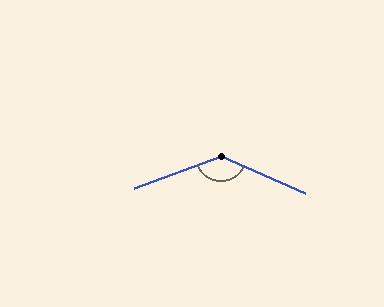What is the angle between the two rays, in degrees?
Approximately 136 degrees.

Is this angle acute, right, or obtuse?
It is obtuse.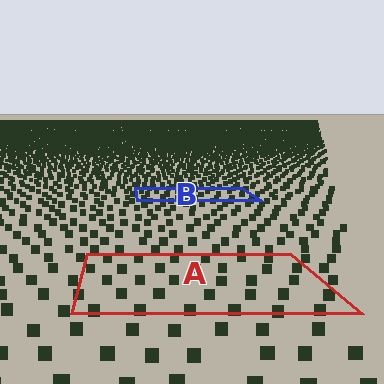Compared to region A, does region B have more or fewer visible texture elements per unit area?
Region B has more texture elements per unit area — they are packed more densely because it is farther away.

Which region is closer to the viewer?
Region A is closer. The texture elements there are larger and more spread out.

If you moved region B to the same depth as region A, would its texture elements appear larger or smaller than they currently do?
They would appear larger. At a closer depth, the same texture elements are projected at a bigger on-screen size.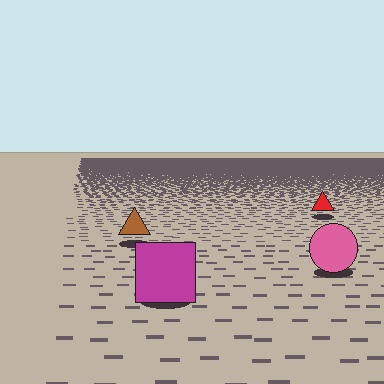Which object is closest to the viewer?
The magenta square is closest. The texture marks near it are larger and more spread out.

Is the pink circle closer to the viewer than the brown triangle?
Yes. The pink circle is closer — you can tell from the texture gradient: the ground texture is coarser near it.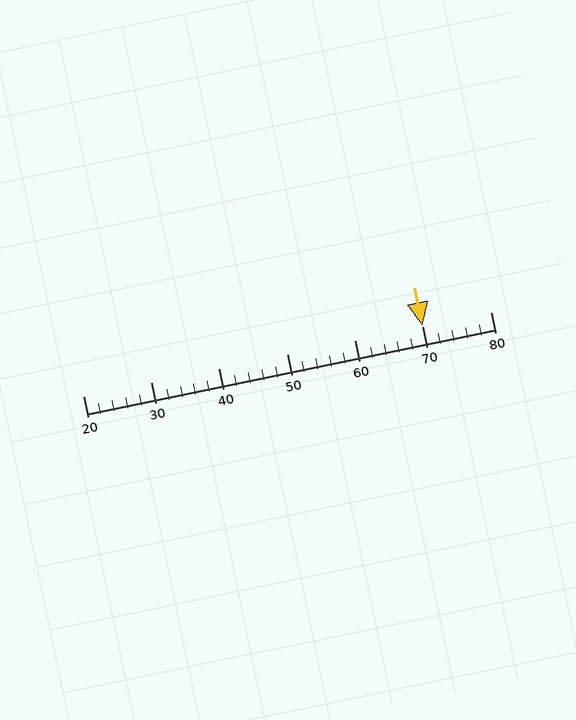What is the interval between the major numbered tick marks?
The major tick marks are spaced 10 units apart.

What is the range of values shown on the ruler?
The ruler shows values from 20 to 80.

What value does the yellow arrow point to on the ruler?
The yellow arrow points to approximately 70.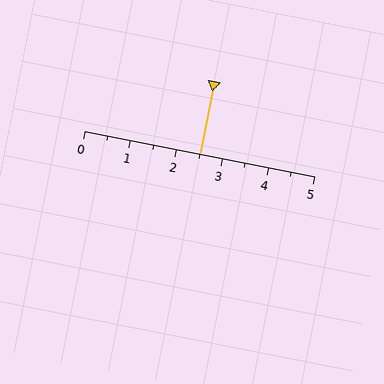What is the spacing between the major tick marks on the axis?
The major ticks are spaced 1 apart.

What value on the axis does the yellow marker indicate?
The marker indicates approximately 2.5.